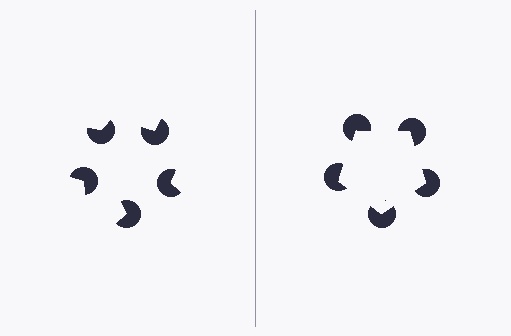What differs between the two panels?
The pac-man discs are positioned identically on both sides; only the wedge orientations differ. On the right they align to a pentagon; on the left they are misaligned.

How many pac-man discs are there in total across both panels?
10 — 5 on each side.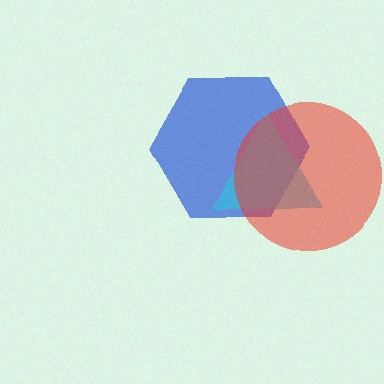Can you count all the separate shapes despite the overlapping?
Yes, there are 3 separate shapes.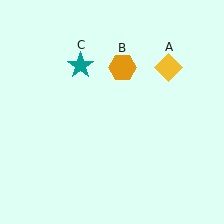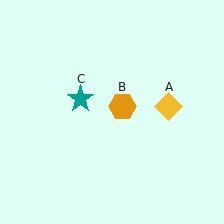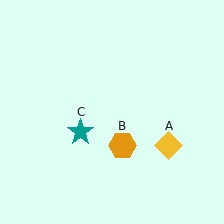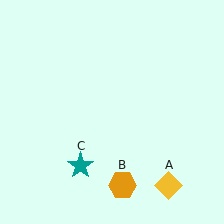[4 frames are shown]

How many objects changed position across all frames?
3 objects changed position: yellow diamond (object A), orange hexagon (object B), teal star (object C).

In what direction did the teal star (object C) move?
The teal star (object C) moved down.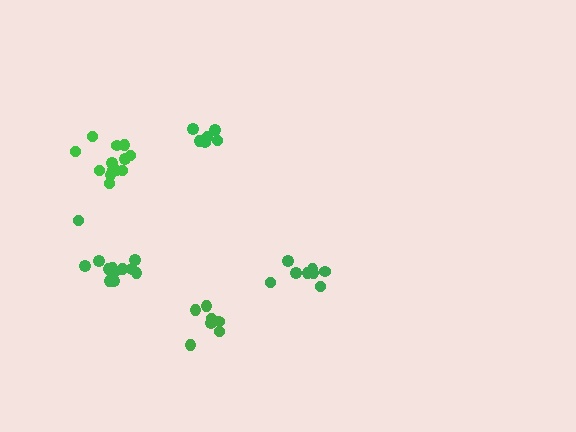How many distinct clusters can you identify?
There are 5 distinct clusters.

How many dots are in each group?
Group 1: 8 dots, Group 2: 7 dots, Group 3: 13 dots, Group 4: 7 dots, Group 5: 12 dots (47 total).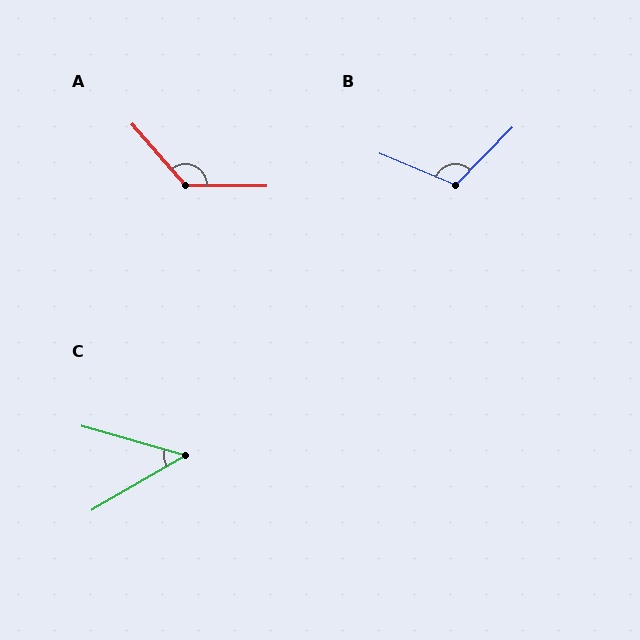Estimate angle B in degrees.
Approximately 112 degrees.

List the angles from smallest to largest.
C (46°), B (112°), A (131°).